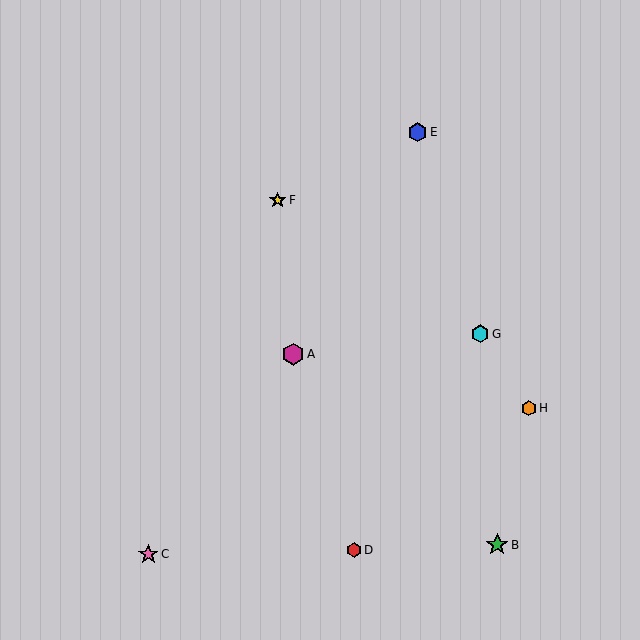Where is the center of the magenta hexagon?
The center of the magenta hexagon is at (293, 354).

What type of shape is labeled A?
Shape A is a magenta hexagon.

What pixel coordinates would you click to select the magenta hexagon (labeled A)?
Click at (293, 354) to select the magenta hexagon A.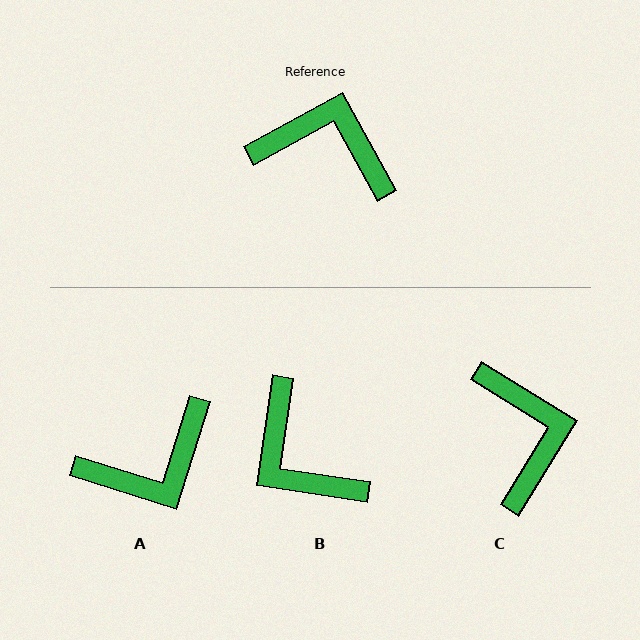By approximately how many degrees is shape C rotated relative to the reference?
Approximately 60 degrees clockwise.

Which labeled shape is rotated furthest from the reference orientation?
B, about 142 degrees away.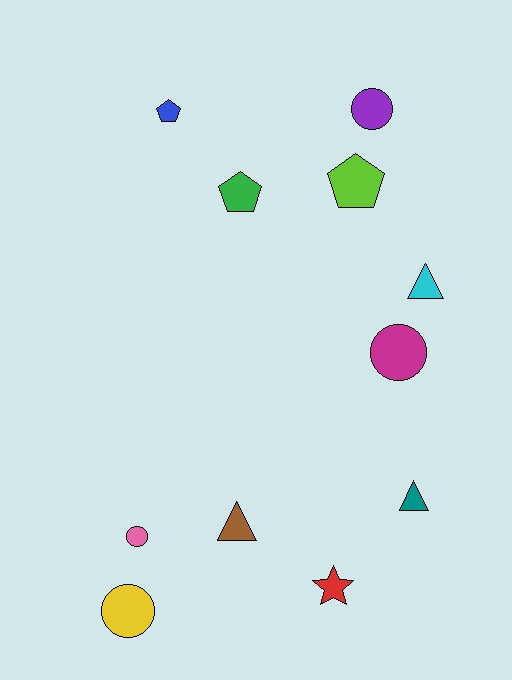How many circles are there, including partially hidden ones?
There are 4 circles.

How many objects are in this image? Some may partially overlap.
There are 11 objects.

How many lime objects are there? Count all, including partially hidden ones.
There is 1 lime object.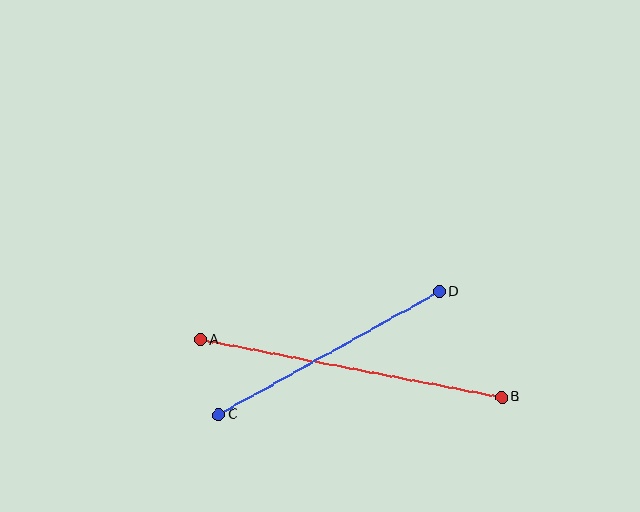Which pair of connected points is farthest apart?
Points A and B are farthest apart.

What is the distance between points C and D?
The distance is approximately 252 pixels.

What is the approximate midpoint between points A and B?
The midpoint is at approximately (351, 369) pixels.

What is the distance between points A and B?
The distance is approximately 307 pixels.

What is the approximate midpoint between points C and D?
The midpoint is at approximately (329, 353) pixels.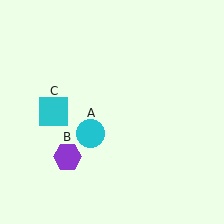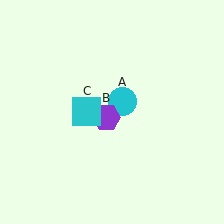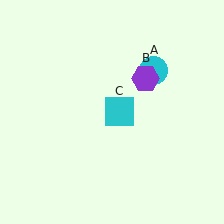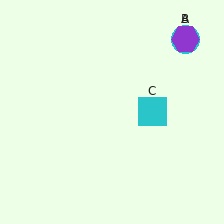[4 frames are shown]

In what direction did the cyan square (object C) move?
The cyan square (object C) moved right.